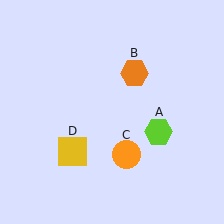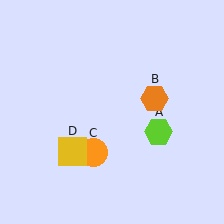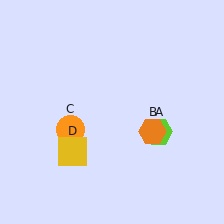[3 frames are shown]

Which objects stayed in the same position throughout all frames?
Lime hexagon (object A) and yellow square (object D) remained stationary.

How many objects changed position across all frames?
2 objects changed position: orange hexagon (object B), orange circle (object C).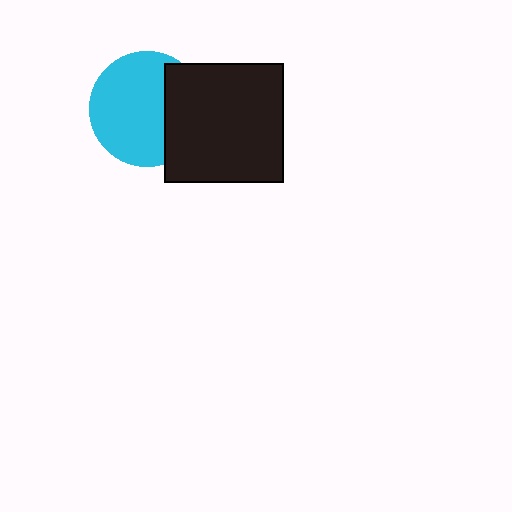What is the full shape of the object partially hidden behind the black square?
The partially hidden object is a cyan circle.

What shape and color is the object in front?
The object in front is a black square.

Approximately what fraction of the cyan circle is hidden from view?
Roughly 31% of the cyan circle is hidden behind the black square.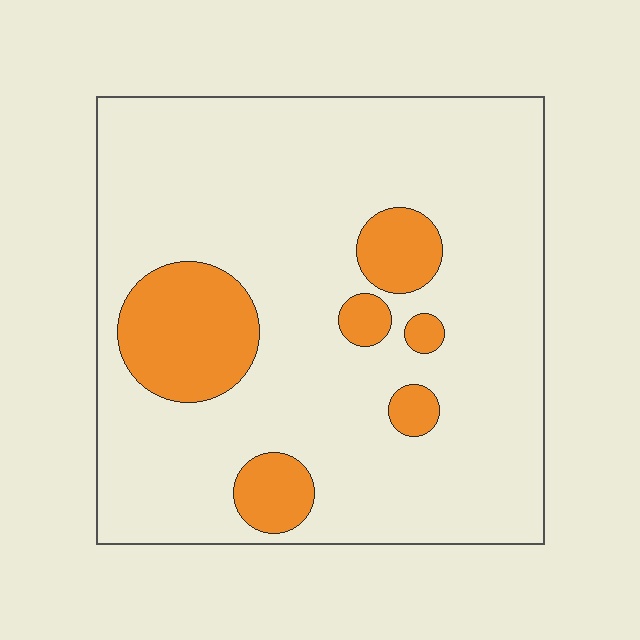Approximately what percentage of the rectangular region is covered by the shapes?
Approximately 15%.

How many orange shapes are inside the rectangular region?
6.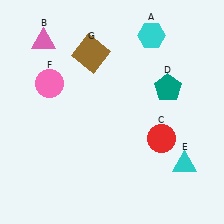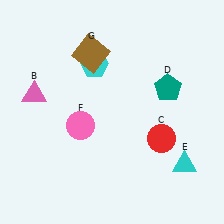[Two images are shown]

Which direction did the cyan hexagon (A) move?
The cyan hexagon (A) moved left.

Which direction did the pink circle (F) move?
The pink circle (F) moved down.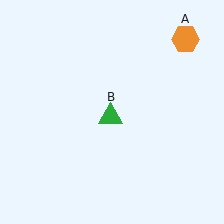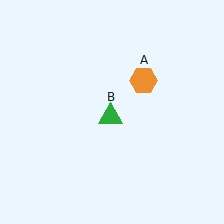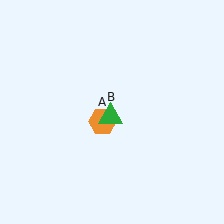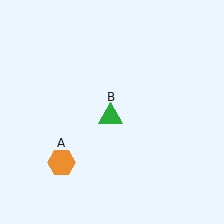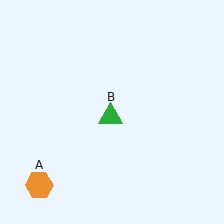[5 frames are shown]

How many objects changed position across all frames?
1 object changed position: orange hexagon (object A).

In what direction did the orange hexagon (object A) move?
The orange hexagon (object A) moved down and to the left.